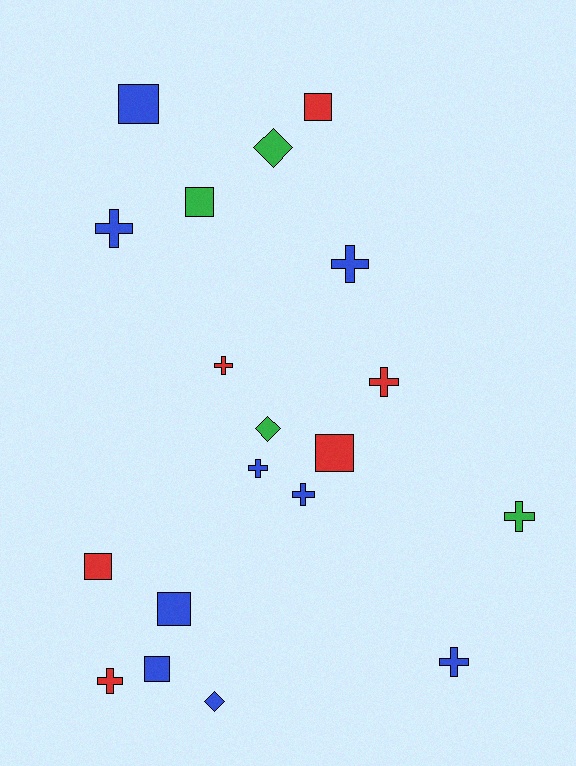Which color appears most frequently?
Blue, with 9 objects.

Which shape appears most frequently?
Cross, with 9 objects.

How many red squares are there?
There are 3 red squares.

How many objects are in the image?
There are 19 objects.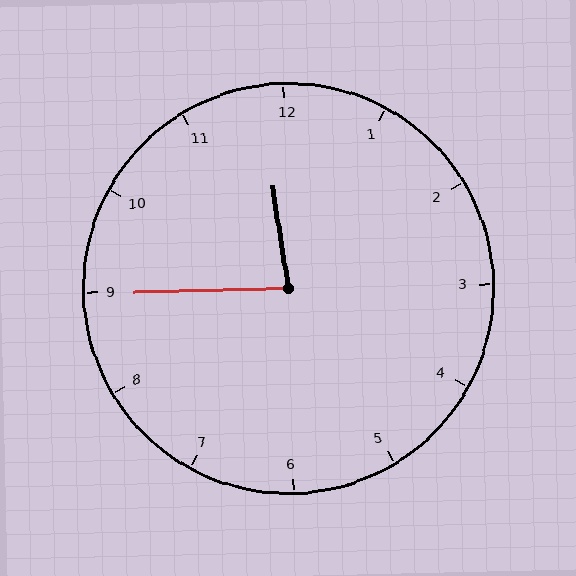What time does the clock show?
11:45.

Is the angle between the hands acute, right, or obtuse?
It is acute.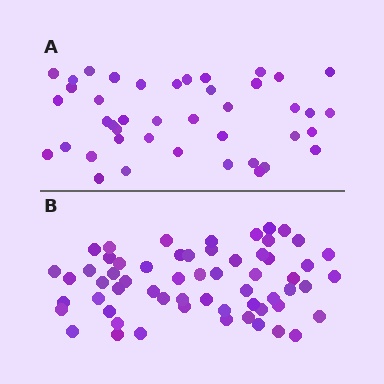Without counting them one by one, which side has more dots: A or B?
Region B (the bottom region) has more dots.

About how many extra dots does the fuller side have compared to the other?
Region B has approximately 20 more dots than region A.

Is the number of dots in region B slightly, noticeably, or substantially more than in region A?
Region B has noticeably more, but not dramatically so. The ratio is roughly 1.4 to 1.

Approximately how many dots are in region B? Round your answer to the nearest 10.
About 60 dots.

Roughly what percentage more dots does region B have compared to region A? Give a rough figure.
About 45% more.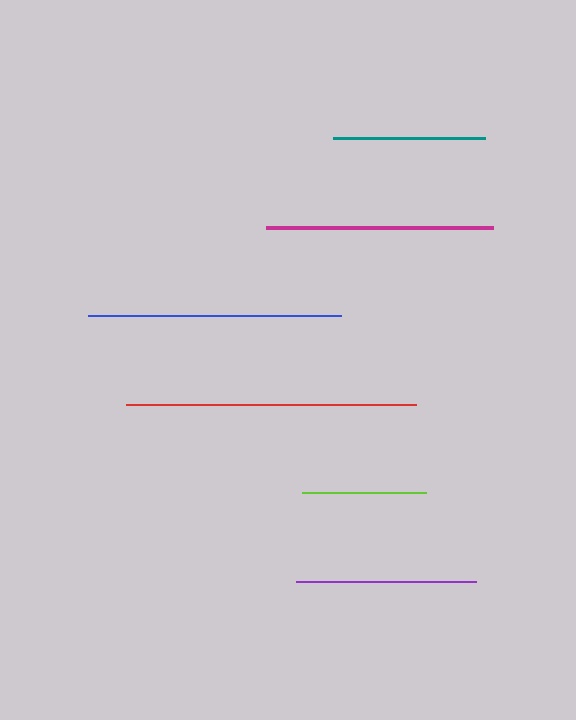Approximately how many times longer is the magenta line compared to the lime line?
The magenta line is approximately 1.8 times the length of the lime line.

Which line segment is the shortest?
The lime line is the shortest at approximately 125 pixels.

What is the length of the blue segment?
The blue segment is approximately 253 pixels long.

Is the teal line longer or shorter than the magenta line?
The magenta line is longer than the teal line.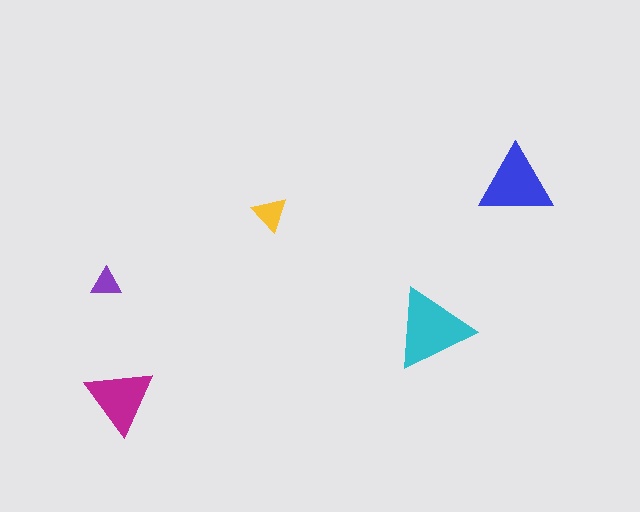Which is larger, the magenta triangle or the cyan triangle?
The cyan one.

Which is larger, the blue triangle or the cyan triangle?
The cyan one.